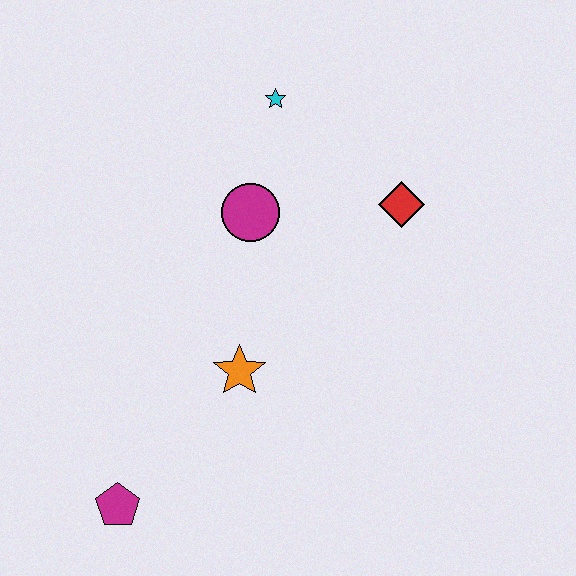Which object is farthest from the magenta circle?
The magenta pentagon is farthest from the magenta circle.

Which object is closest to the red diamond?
The magenta circle is closest to the red diamond.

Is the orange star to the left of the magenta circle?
Yes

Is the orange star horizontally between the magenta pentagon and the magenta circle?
Yes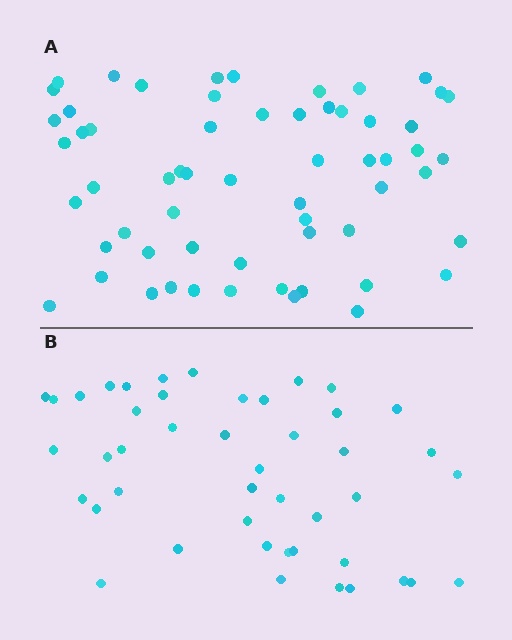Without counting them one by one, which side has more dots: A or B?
Region A (the top region) has more dots.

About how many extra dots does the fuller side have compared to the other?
Region A has approximately 15 more dots than region B.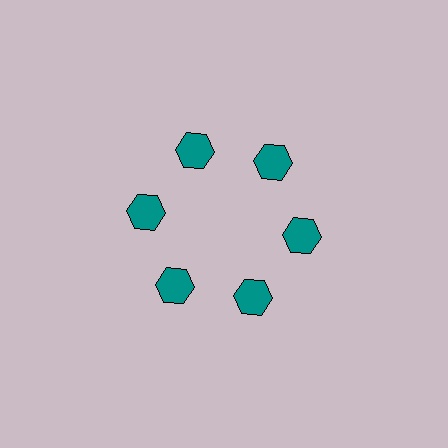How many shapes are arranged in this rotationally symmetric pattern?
There are 6 shapes, arranged in 6 groups of 1.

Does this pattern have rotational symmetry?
Yes, this pattern has 6-fold rotational symmetry. It looks the same after rotating 60 degrees around the center.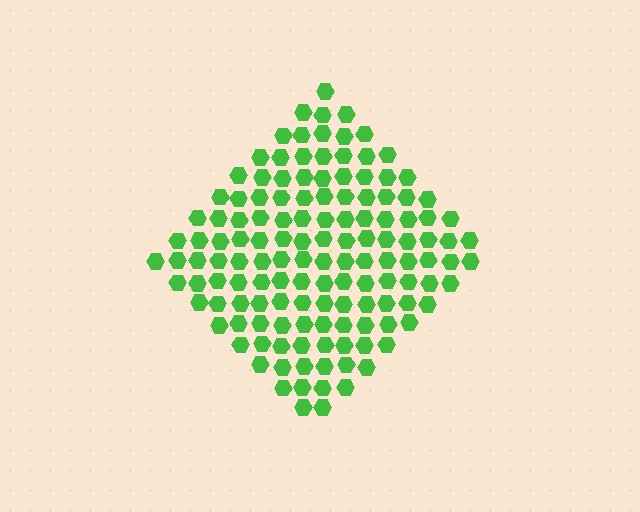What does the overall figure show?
The overall figure shows a diamond.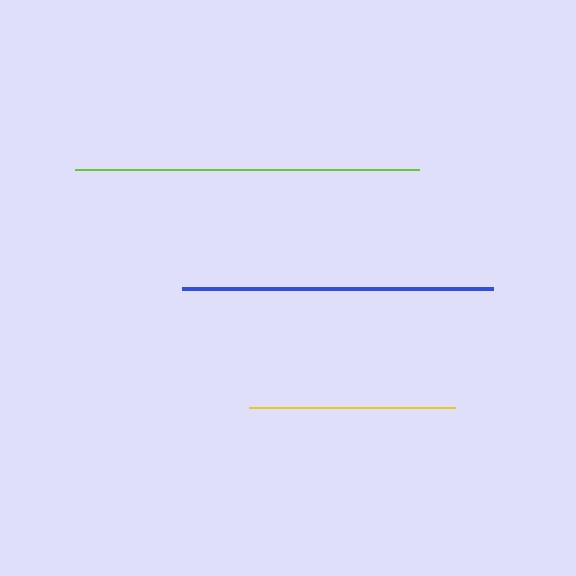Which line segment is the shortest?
The yellow line is the shortest at approximately 205 pixels.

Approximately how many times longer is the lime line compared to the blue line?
The lime line is approximately 1.1 times the length of the blue line.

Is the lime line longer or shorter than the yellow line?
The lime line is longer than the yellow line.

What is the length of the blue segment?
The blue segment is approximately 310 pixels long.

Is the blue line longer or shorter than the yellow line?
The blue line is longer than the yellow line.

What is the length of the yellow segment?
The yellow segment is approximately 205 pixels long.